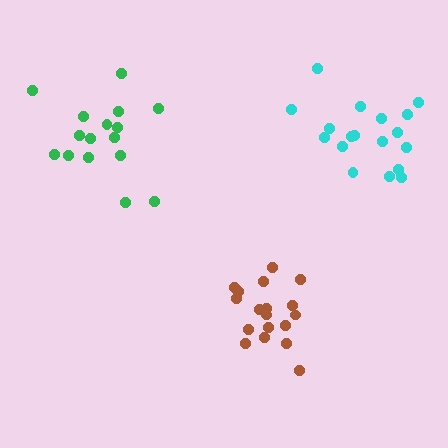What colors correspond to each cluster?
The clusters are colored: green, cyan, brown.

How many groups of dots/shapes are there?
There are 3 groups.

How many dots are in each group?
Group 1: 16 dots, Group 2: 18 dots, Group 3: 18 dots (52 total).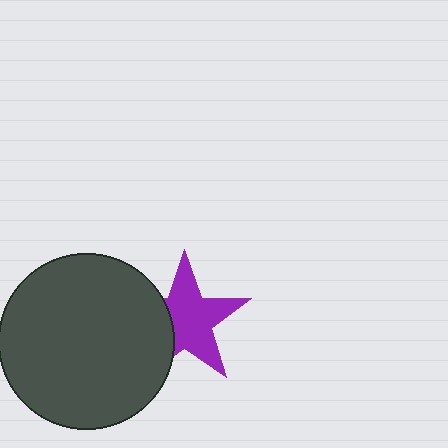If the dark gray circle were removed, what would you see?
You would see the complete purple star.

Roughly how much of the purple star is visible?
Most of it is visible (roughly 68%).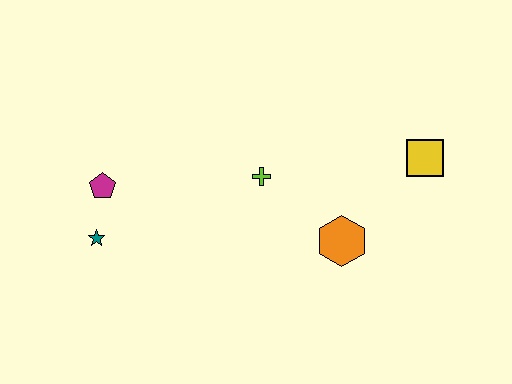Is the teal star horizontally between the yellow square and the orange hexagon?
No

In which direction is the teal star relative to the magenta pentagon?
The teal star is below the magenta pentagon.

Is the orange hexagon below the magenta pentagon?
Yes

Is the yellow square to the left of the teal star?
No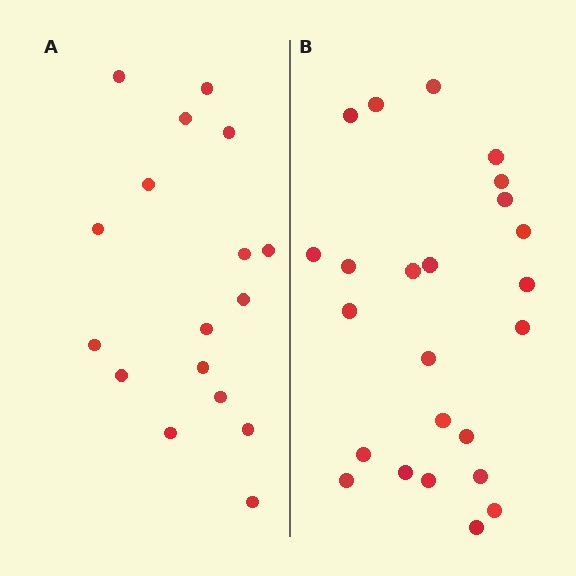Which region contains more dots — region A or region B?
Region B (the right region) has more dots.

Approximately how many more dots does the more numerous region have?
Region B has roughly 8 or so more dots than region A.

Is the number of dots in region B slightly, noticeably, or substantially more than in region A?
Region B has noticeably more, but not dramatically so. The ratio is roughly 1.4 to 1.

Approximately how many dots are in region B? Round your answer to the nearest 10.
About 20 dots. (The exact count is 24, which rounds to 20.)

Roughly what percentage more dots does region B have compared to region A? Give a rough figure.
About 40% more.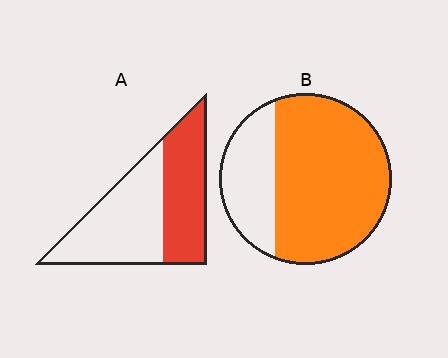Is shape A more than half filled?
No.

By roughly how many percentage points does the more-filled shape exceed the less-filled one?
By roughly 25 percentage points (B over A).